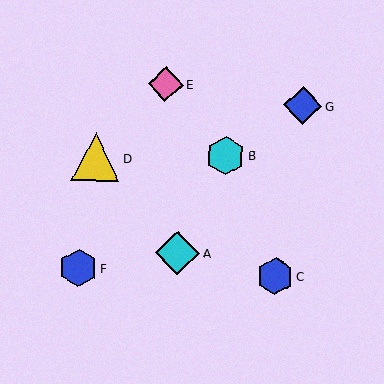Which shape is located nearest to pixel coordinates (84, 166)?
The yellow triangle (labeled D) at (96, 157) is nearest to that location.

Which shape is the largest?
The yellow triangle (labeled D) is the largest.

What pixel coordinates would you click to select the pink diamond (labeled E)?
Click at (166, 84) to select the pink diamond E.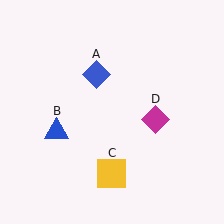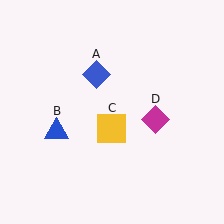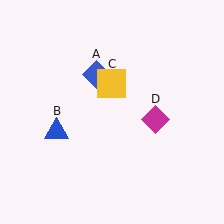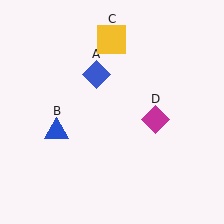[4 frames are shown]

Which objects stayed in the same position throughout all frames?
Blue diamond (object A) and blue triangle (object B) and magenta diamond (object D) remained stationary.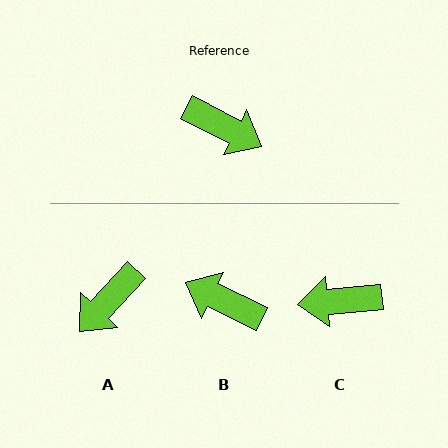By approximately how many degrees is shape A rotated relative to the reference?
Approximately 105 degrees clockwise.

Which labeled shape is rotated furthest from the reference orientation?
B, about 178 degrees away.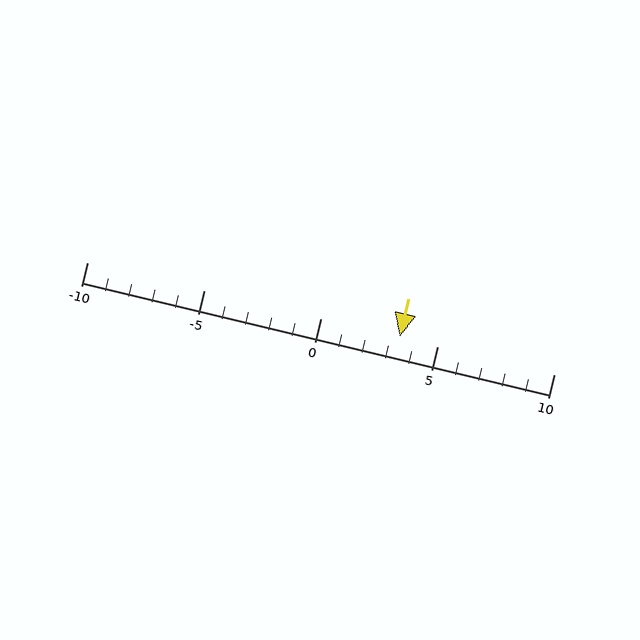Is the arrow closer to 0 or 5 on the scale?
The arrow is closer to 5.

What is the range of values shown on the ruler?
The ruler shows values from -10 to 10.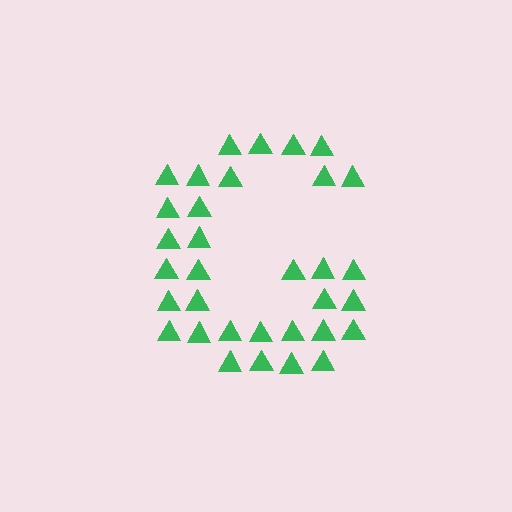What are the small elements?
The small elements are triangles.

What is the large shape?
The large shape is the letter G.